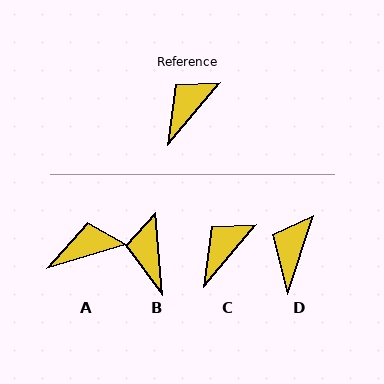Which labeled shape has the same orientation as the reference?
C.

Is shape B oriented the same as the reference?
No, it is off by about 44 degrees.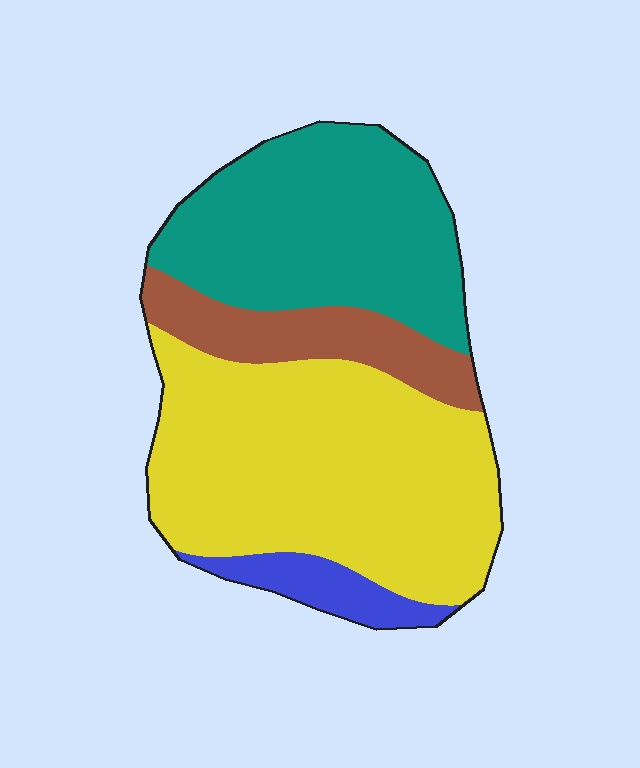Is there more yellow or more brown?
Yellow.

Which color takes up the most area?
Yellow, at roughly 50%.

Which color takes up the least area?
Blue, at roughly 5%.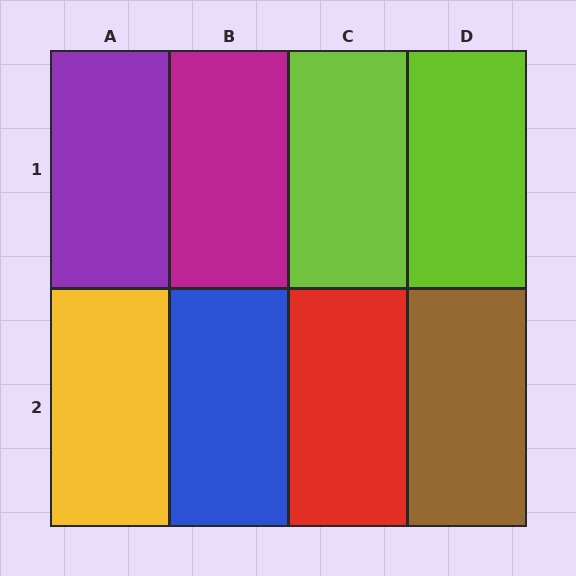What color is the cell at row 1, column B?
Magenta.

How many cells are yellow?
1 cell is yellow.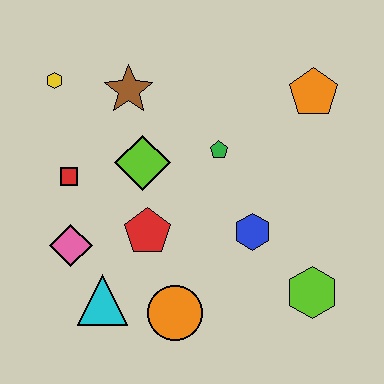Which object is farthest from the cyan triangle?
The orange pentagon is farthest from the cyan triangle.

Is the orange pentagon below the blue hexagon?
No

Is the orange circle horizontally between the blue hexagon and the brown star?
Yes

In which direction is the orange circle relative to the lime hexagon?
The orange circle is to the left of the lime hexagon.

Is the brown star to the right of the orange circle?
No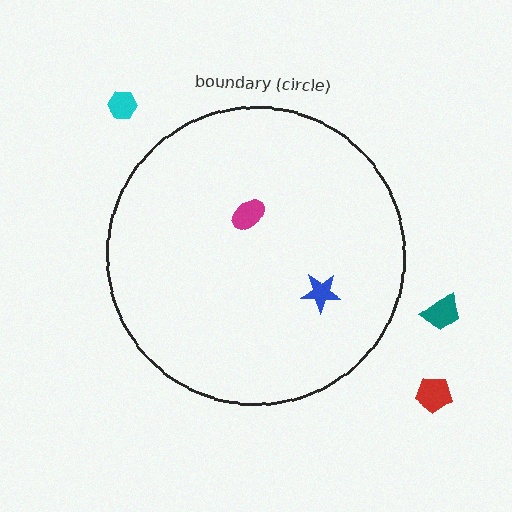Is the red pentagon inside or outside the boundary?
Outside.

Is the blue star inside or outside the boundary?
Inside.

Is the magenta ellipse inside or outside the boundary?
Inside.